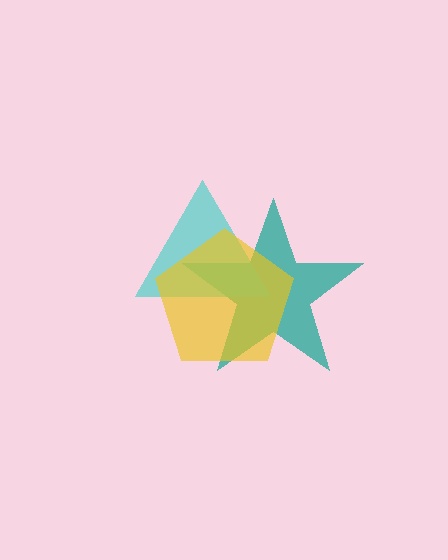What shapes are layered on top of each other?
The layered shapes are: a teal star, a cyan triangle, a yellow pentagon.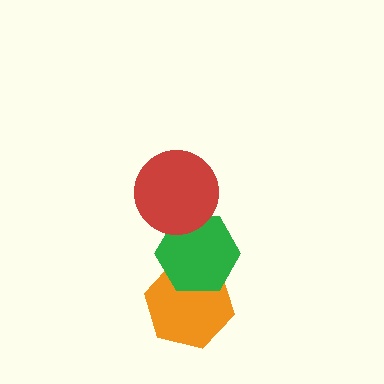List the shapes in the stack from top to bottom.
From top to bottom: the red circle, the green hexagon, the orange hexagon.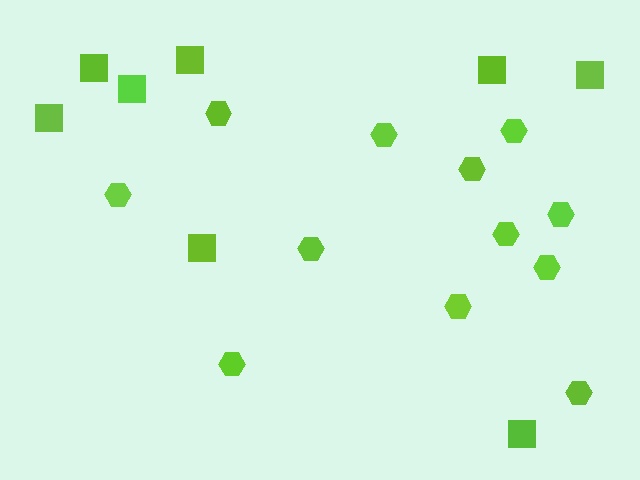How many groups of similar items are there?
There are 2 groups: one group of hexagons (12) and one group of squares (8).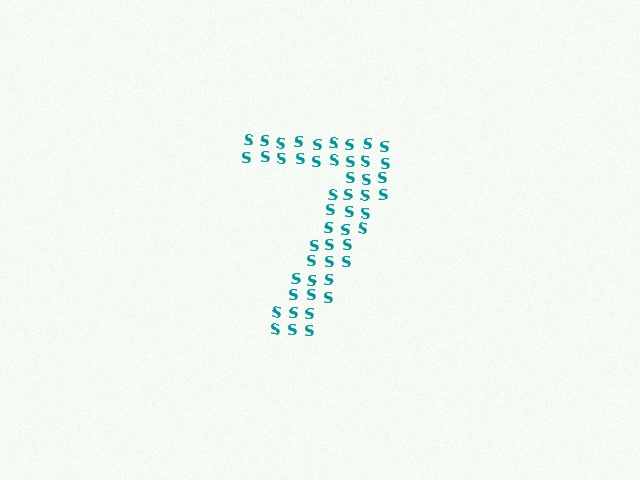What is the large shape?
The large shape is the digit 7.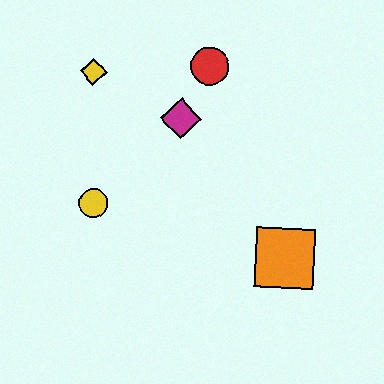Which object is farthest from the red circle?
The orange square is farthest from the red circle.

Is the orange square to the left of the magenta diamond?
No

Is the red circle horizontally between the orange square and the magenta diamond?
Yes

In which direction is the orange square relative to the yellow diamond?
The orange square is to the right of the yellow diamond.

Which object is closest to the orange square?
The magenta diamond is closest to the orange square.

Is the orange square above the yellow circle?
No